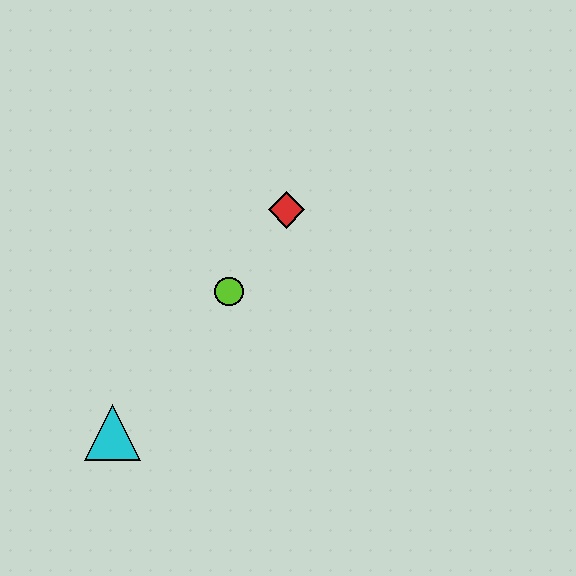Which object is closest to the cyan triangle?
The lime circle is closest to the cyan triangle.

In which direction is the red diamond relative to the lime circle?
The red diamond is above the lime circle.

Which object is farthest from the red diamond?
The cyan triangle is farthest from the red diamond.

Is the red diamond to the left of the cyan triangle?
No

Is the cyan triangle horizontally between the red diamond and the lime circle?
No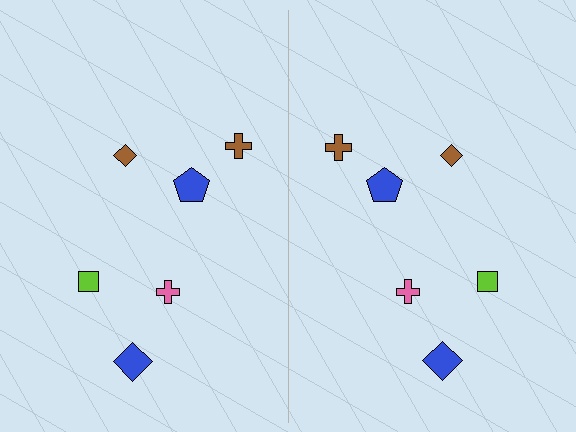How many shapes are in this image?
There are 12 shapes in this image.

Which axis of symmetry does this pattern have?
The pattern has a vertical axis of symmetry running through the center of the image.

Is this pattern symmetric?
Yes, this pattern has bilateral (reflection) symmetry.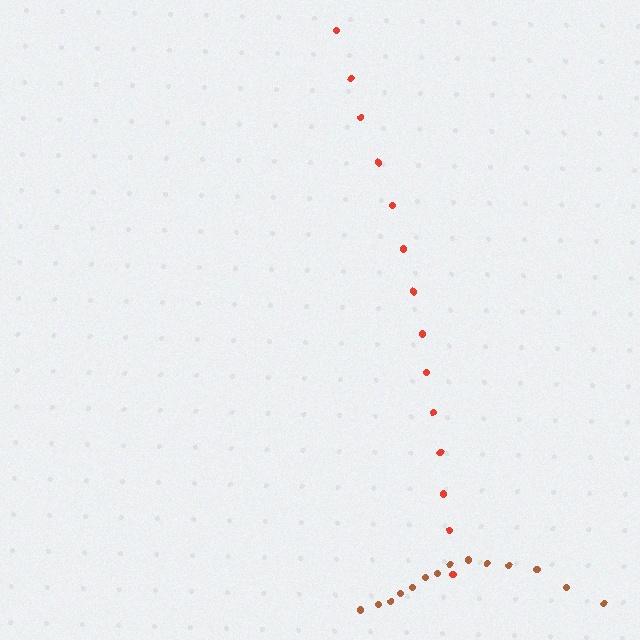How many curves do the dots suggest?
There are 2 distinct paths.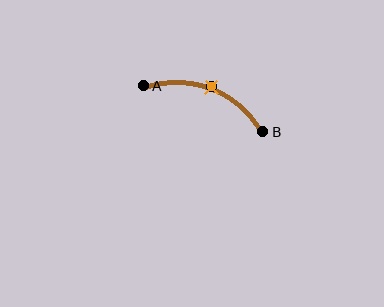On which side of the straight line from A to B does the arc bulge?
The arc bulges above the straight line connecting A and B.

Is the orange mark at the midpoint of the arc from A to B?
Yes. The orange mark lies on the arc at equal arc-length from both A and B — it is the arc midpoint.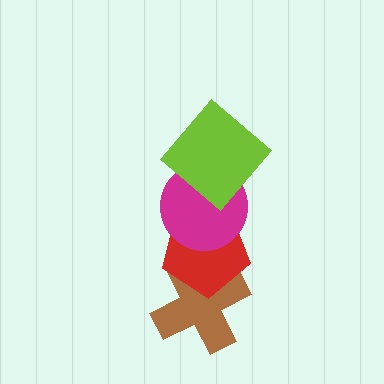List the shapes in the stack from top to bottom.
From top to bottom: the lime diamond, the magenta circle, the red pentagon, the brown cross.